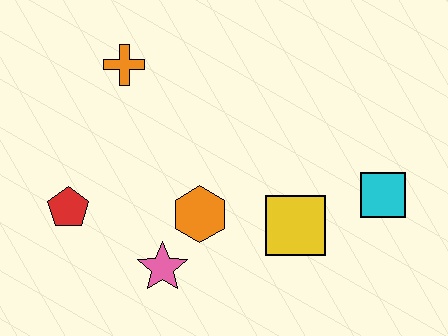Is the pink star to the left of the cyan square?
Yes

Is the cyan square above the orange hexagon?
Yes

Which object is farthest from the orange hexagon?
The cyan square is farthest from the orange hexagon.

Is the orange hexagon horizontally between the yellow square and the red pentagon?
Yes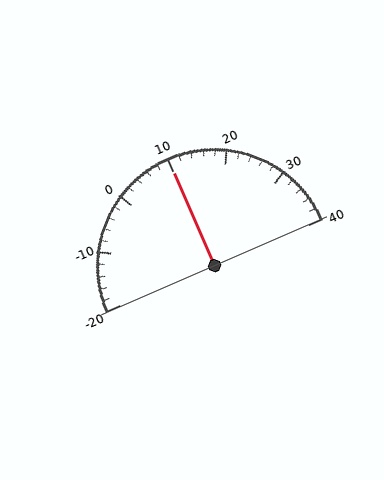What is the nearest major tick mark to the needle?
The nearest major tick mark is 10.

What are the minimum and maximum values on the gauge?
The gauge ranges from -20 to 40.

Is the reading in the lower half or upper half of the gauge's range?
The reading is in the upper half of the range (-20 to 40).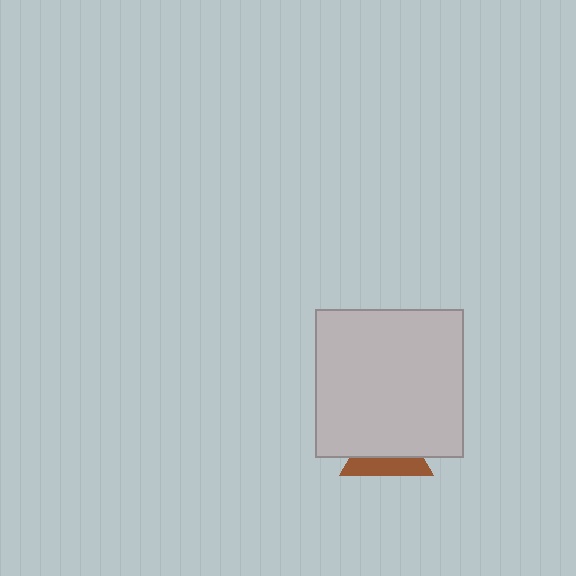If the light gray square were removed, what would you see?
You would see the complete brown triangle.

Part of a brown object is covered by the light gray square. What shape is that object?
It is a triangle.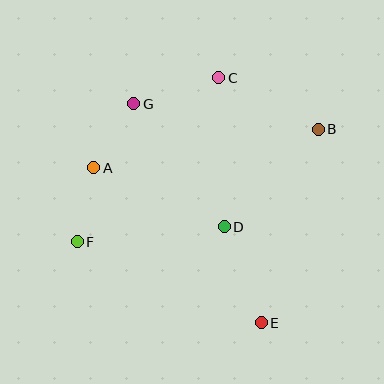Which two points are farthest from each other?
Points B and F are farthest from each other.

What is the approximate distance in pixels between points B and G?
The distance between B and G is approximately 186 pixels.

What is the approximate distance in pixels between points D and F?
The distance between D and F is approximately 148 pixels.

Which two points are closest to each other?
Points A and F are closest to each other.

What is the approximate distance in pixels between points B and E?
The distance between B and E is approximately 202 pixels.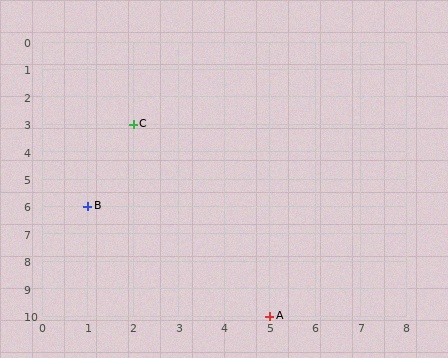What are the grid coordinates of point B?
Point B is at grid coordinates (1, 6).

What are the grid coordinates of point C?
Point C is at grid coordinates (2, 3).